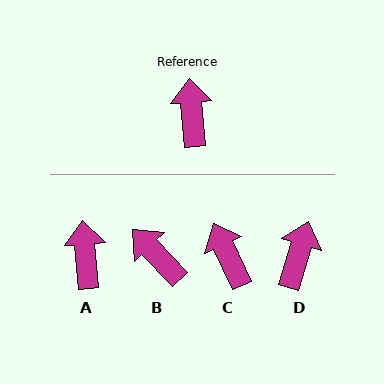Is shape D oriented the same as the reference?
No, it is off by about 22 degrees.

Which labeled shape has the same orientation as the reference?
A.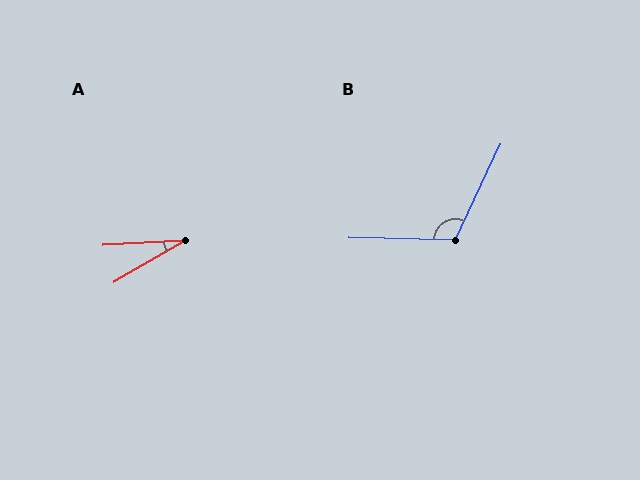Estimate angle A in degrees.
Approximately 27 degrees.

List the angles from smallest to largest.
A (27°), B (114°).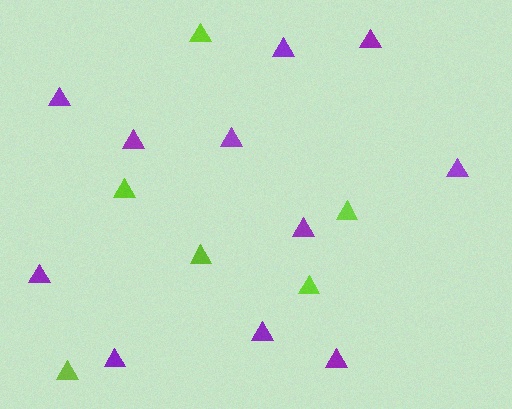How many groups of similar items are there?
There are 2 groups: one group of purple triangles (11) and one group of lime triangles (6).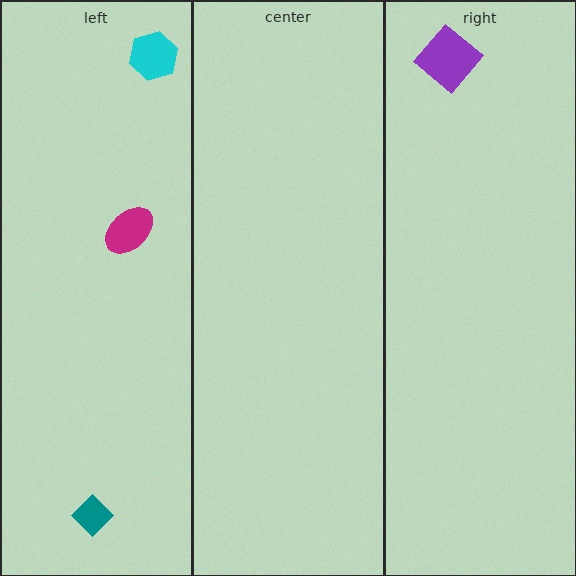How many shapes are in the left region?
3.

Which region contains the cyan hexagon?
The left region.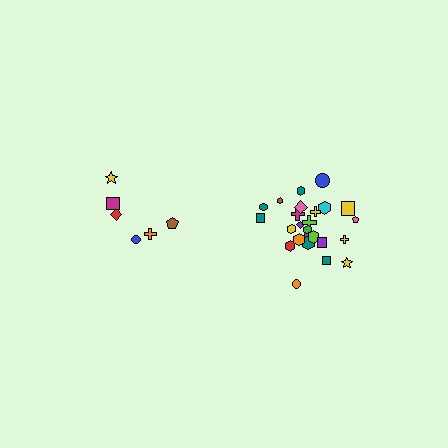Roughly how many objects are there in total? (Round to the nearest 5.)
Roughly 30 objects in total.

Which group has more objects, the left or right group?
The right group.